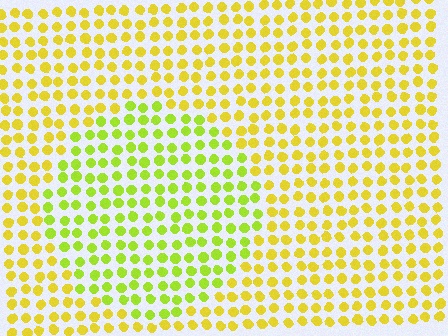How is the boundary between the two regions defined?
The boundary is defined purely by a slight shift in hue (about 28 degrees). Spacing, size, and orientation are identical on both sides.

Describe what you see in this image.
The image is filled with small yellow elements in a uniform arrangement. A circle-shaped region is visible where the elements are tinted to a slightly different hue, forming a subtle color boundary.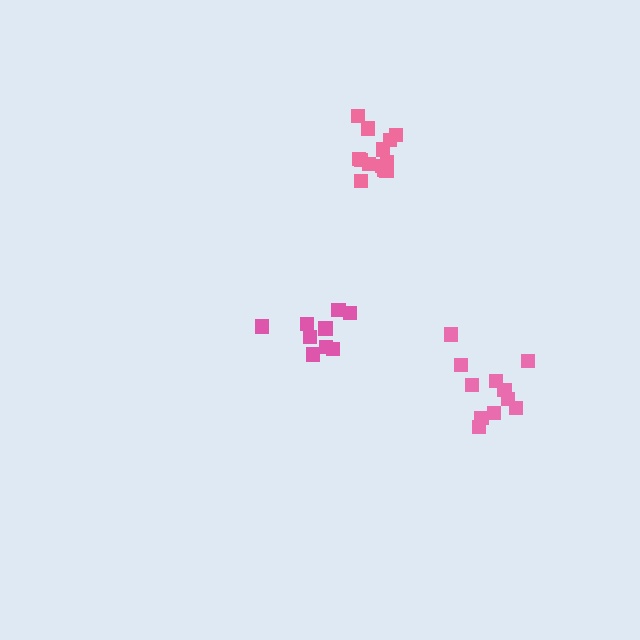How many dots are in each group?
Group 1: 13 dots, Group 2: 9 dots, Group 3: 11 dots (33 total).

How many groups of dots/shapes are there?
There are 3 groups.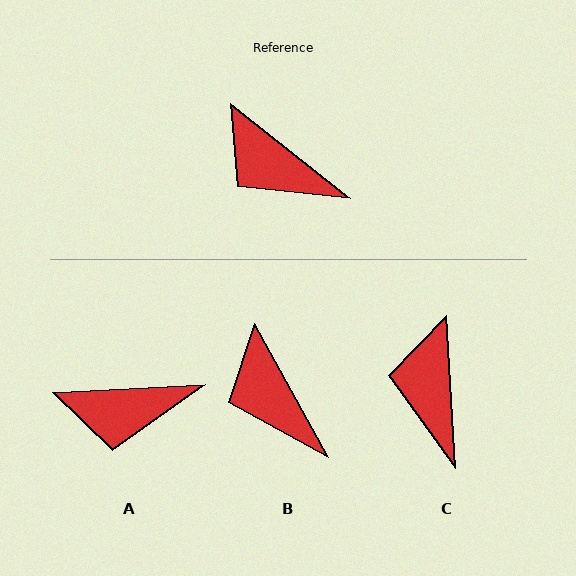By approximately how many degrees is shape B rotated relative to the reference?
Approximately 23 degrees clockwise.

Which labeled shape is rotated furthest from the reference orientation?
C, about 48 degrees away.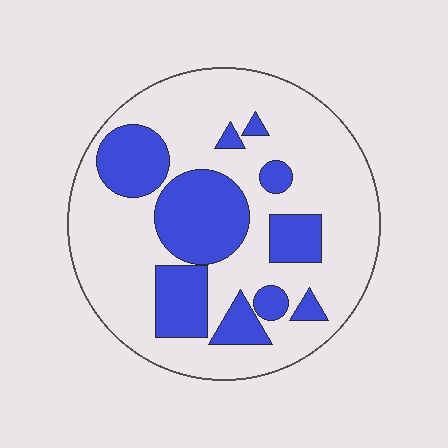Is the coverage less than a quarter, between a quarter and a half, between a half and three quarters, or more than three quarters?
Between a quarter and a half.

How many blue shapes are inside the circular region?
10.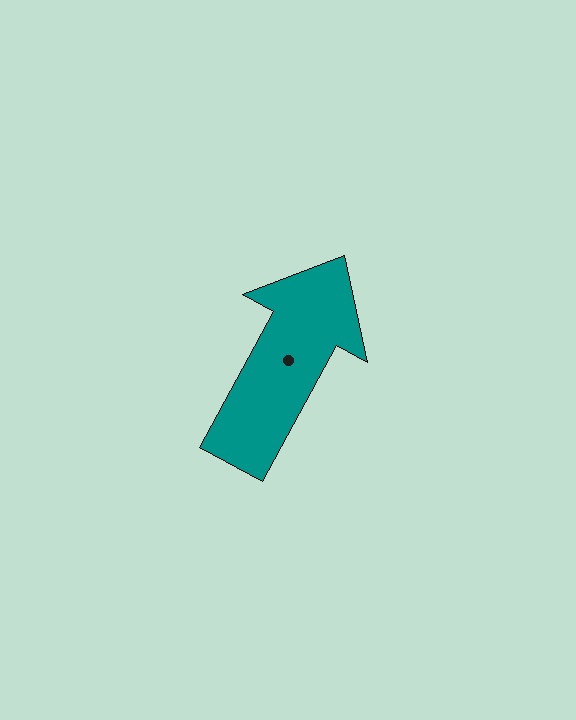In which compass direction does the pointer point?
Northeast.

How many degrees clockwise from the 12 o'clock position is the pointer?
Approximately 28 degrees.